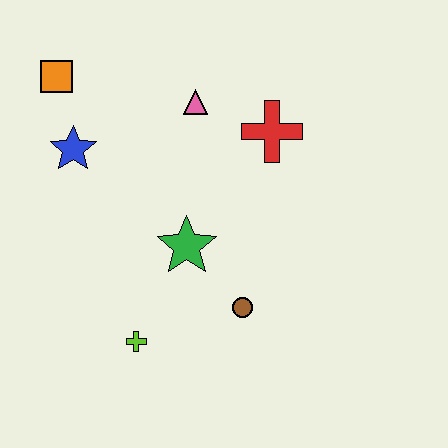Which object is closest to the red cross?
The pink triangle is closest to the red cross.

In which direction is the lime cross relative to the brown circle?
The lime cross is to the left of the brown circle.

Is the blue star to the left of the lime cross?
Yes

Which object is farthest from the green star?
The orange square is farthest from the green star.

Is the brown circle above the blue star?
No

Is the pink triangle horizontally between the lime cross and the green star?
No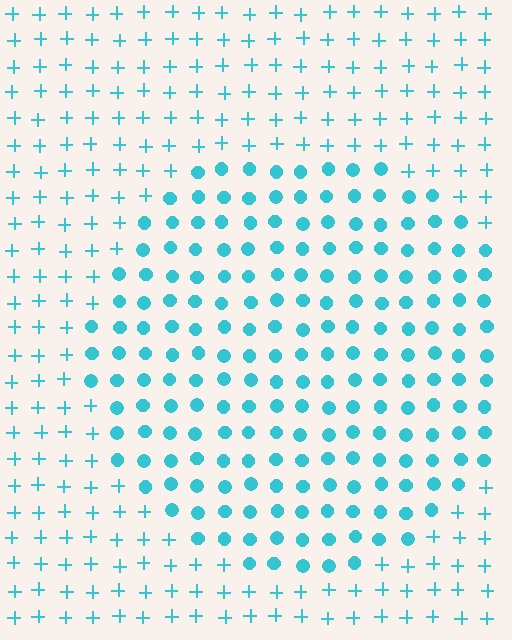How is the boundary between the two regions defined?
The boundary is defined by a change in element shape: circles inside vs. plus signs outside. All elements share the same color and spacing.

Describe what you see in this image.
The image is filled with small cyan elements arranged in a uniform grid. A circle-shaped region contains circles, while the surrounding area contains plus signs. The boundary is defined purely by the change in element shape.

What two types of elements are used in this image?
The image uses circles inside the circle region and plus signs outside it.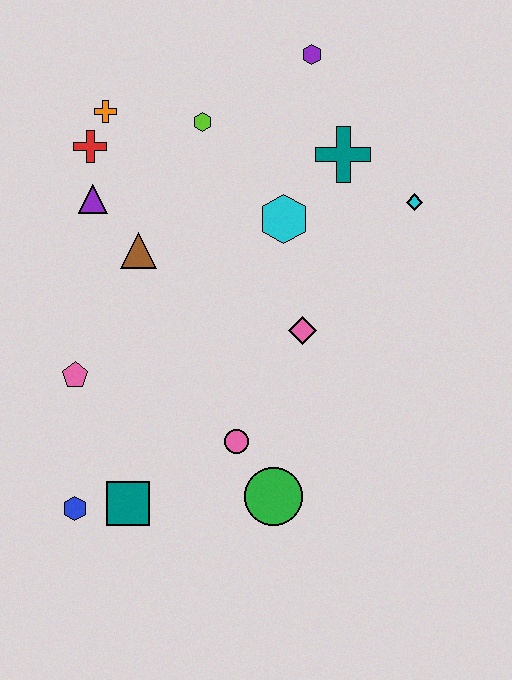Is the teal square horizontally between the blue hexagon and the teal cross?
Yes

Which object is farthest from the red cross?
The green circle is farthest from the red cross.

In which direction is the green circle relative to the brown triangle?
The green circle is below the brown triangle.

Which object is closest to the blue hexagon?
The teal square is closest to the blue hexagon.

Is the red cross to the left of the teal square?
Yes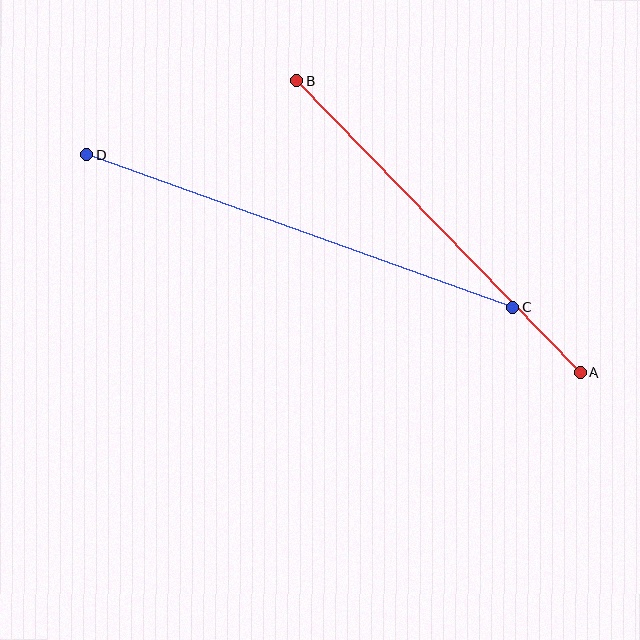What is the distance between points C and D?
The distance is approximately 452 pixels.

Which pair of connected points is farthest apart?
Points C and D are farthest apart.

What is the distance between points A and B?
The distance is approximately 407 pixels.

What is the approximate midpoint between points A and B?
The midpoint is at approximately (439, 227) pixels.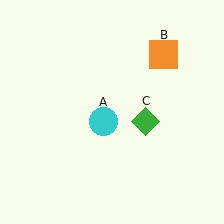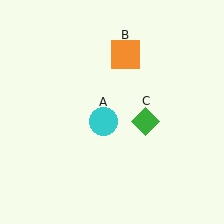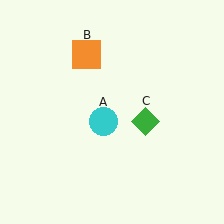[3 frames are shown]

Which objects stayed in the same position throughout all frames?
Cyan circle (object A) and green diamond (object C) remained stationary.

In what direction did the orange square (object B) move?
The orange square (object B) moved left.